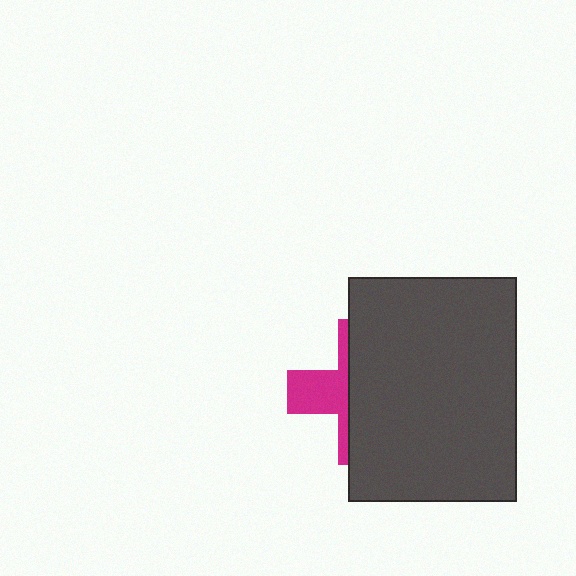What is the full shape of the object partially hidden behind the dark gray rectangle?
The partially hidden object is a magenta cross.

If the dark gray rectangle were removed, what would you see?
You would see the complete magenta cross.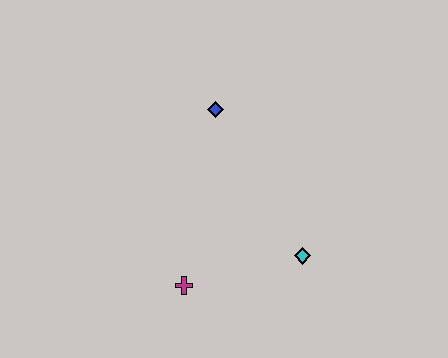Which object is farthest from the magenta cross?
The blue diamond is farthest from the magenta cross.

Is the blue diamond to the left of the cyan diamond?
Yes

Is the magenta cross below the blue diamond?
Yes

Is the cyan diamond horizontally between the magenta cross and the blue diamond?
No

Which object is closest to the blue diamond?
The cyan diamond is closest to the blue diamond.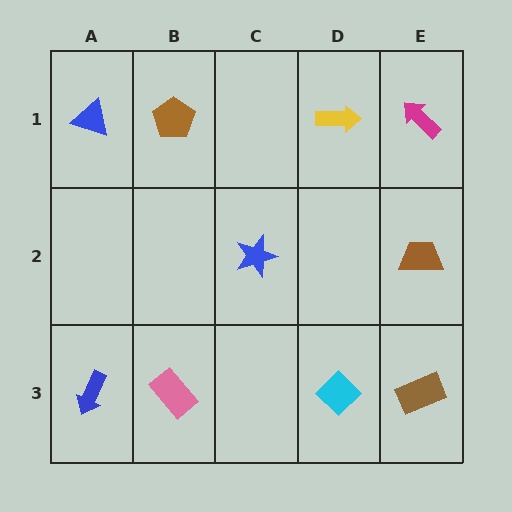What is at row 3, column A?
A blue arrow.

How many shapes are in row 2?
2 shapes.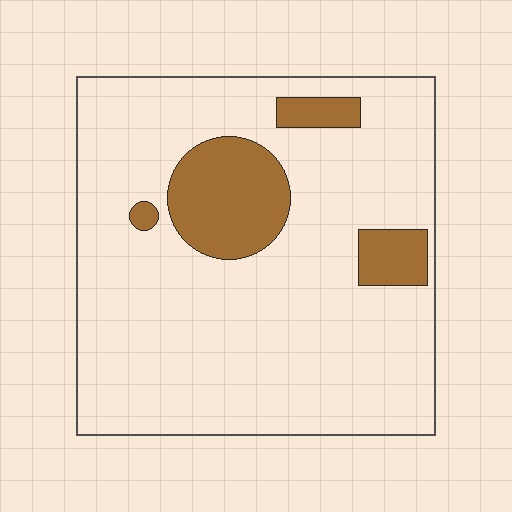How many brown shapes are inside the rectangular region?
4.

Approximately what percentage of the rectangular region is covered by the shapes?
Approximately 15%.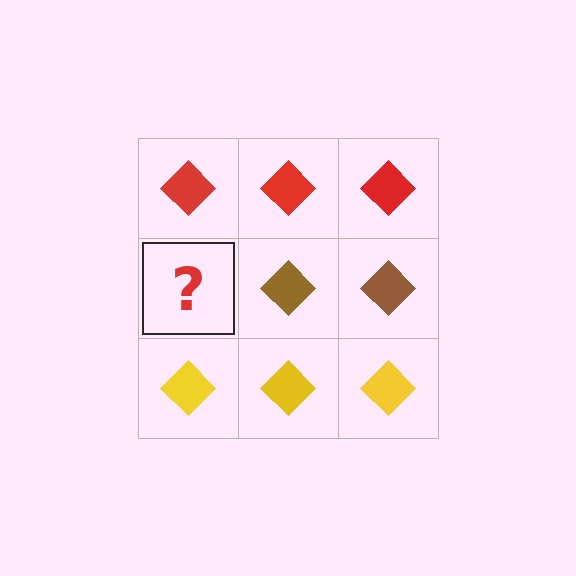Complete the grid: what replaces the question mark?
The question mark should be replaced with a brown diamond.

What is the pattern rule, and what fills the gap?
The rule is that each row has a consistent color. The gap should be filled with a brown diamond.